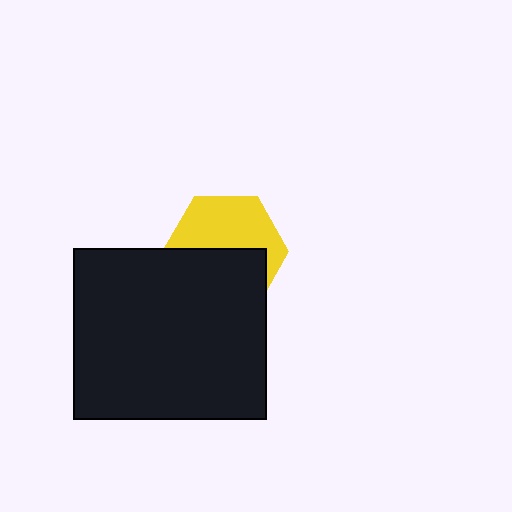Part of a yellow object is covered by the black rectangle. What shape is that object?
It is a hexagon.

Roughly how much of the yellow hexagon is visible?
About half of it is visible (roughly 50%).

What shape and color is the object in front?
The object in front is a black rectangle.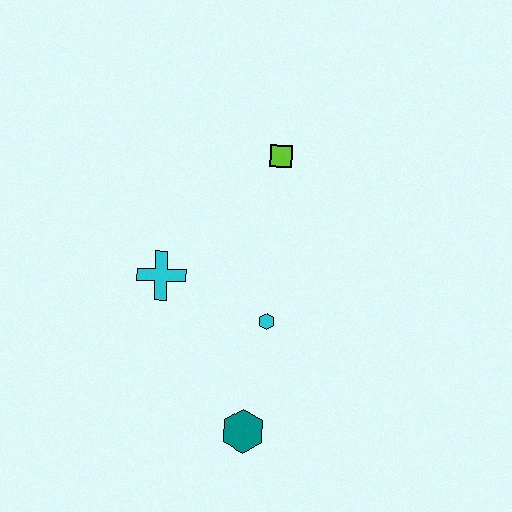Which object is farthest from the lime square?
The teal hexagon is farthest from the lime square.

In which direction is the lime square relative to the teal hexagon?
The lime square is above the teal hexagon.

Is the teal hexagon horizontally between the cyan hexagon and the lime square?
No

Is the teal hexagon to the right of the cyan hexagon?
No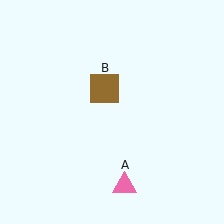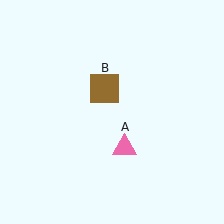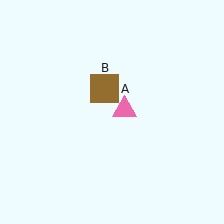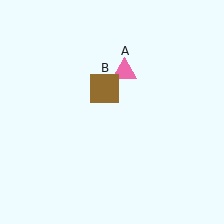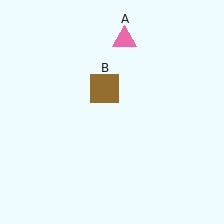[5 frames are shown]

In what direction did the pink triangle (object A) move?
The pink triangle (object A) moved up.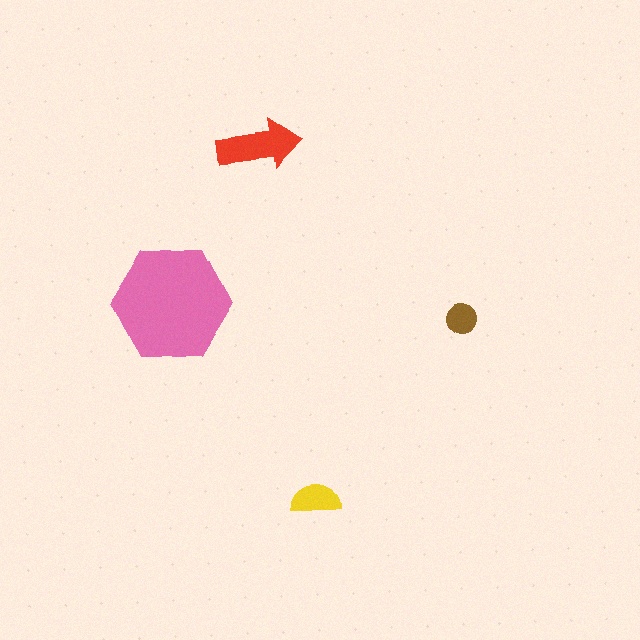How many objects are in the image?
There are 4 objects in the image.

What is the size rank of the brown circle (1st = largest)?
4th.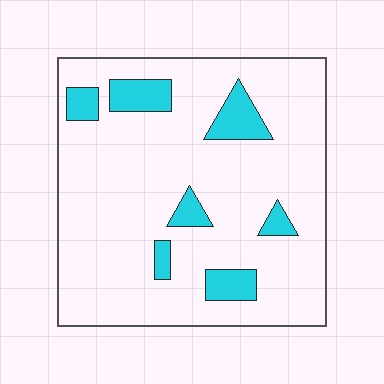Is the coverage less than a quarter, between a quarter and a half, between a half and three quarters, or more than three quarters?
Less than a quarter.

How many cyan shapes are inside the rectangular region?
7.